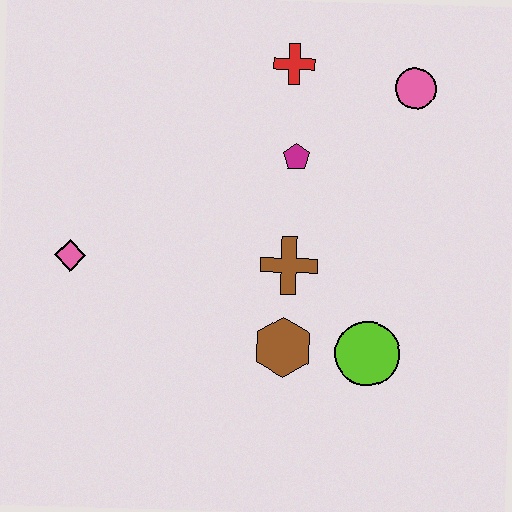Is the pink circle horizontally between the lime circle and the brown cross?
No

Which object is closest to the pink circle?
The red cross is closest to the pink circle.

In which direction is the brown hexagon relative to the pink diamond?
The brown hexagon is to the right of the pink diamond.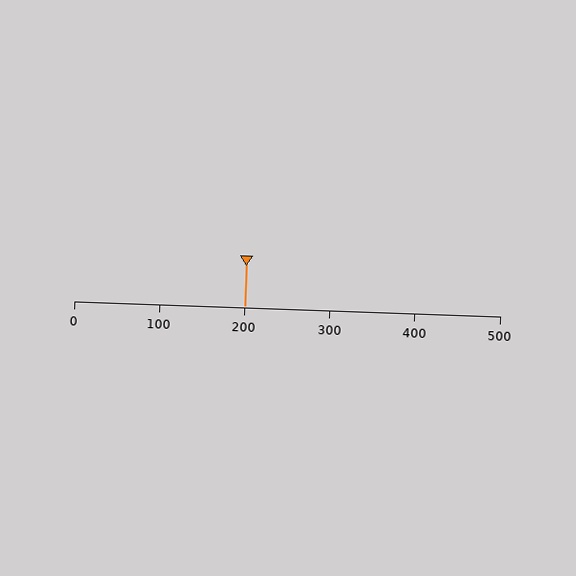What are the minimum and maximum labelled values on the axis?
The axis runs from 0 to 500.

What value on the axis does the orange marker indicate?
The marker indicates approximately 200.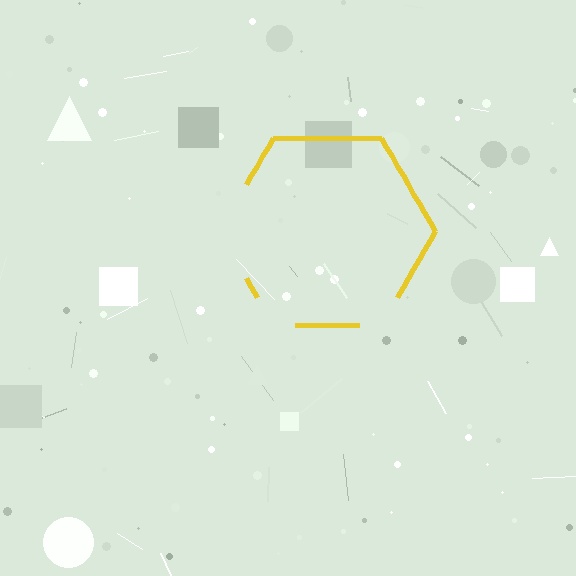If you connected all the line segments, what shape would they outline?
They would outline a hexagon.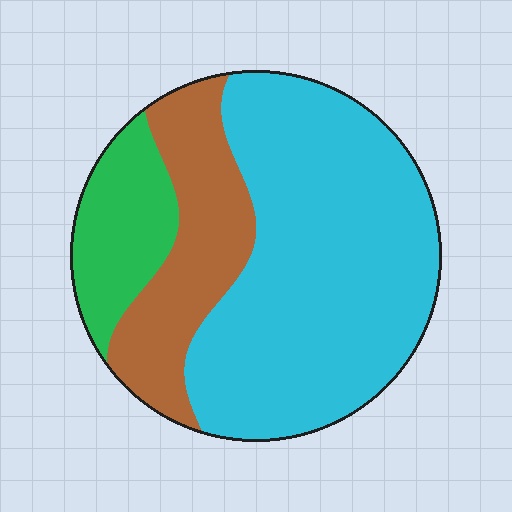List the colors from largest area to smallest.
From largest to smallest: cyan, brown, green.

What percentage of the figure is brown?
Brown takes up about one quarter (1/4) of the figure.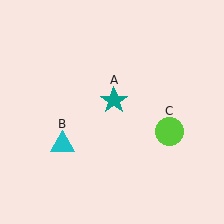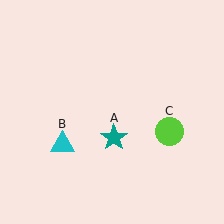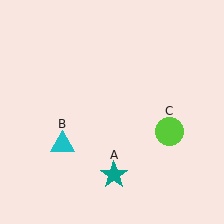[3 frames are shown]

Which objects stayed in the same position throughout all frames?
Cyan triangle (object B) and lime circle (object C) remained stationary.